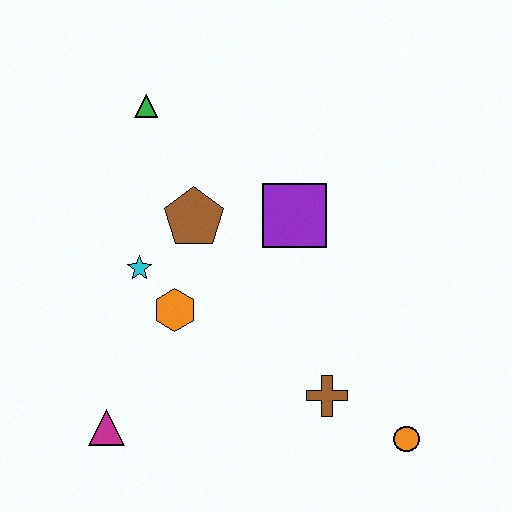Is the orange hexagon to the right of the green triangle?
Yes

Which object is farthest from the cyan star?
The orange circle is farthest from the cyan star.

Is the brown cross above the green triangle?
No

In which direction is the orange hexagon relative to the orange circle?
The orange hexagon is to the left of the orange circle.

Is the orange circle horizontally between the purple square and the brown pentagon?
No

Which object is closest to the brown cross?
The orange circle is closest to the brown cross.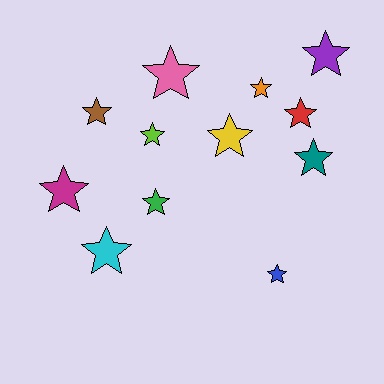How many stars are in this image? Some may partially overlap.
There are 12 stars.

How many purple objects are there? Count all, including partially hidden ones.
There is 1 purple object.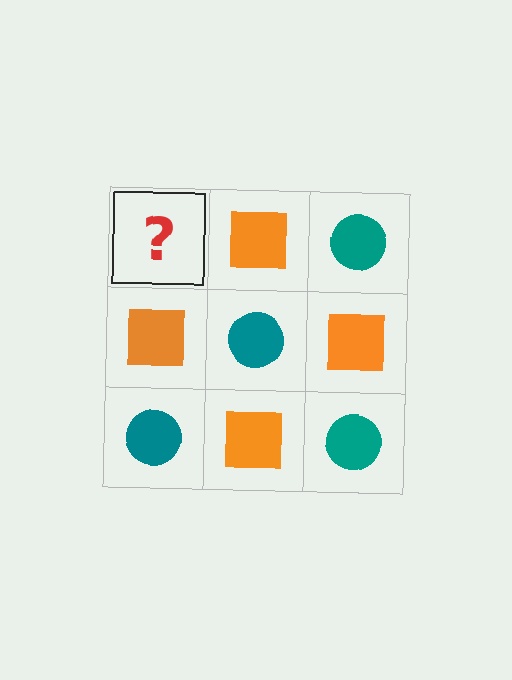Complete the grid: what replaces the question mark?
The question mark should be replaced with a teal circle.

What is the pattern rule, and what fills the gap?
The rule is that it alternates teal circle and orange square in a checkerboard pattern. The gap should be filled with a teal circle.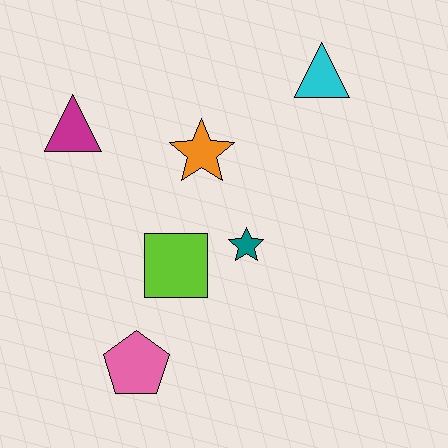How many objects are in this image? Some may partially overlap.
There are 6 objects.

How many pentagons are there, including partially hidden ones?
There is 1 pentagon.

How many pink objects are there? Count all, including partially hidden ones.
There is 1 pink object.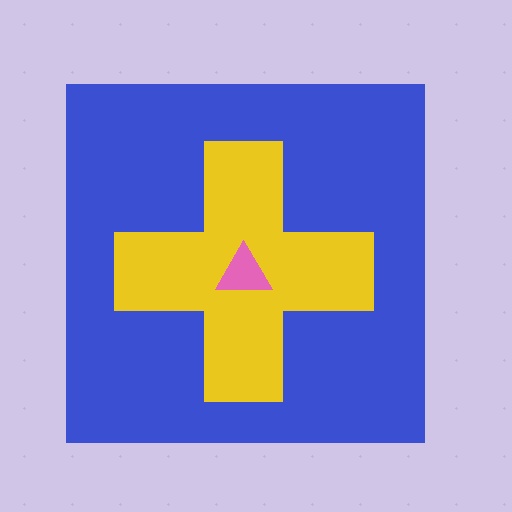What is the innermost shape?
The pink triangle.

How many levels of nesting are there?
3.